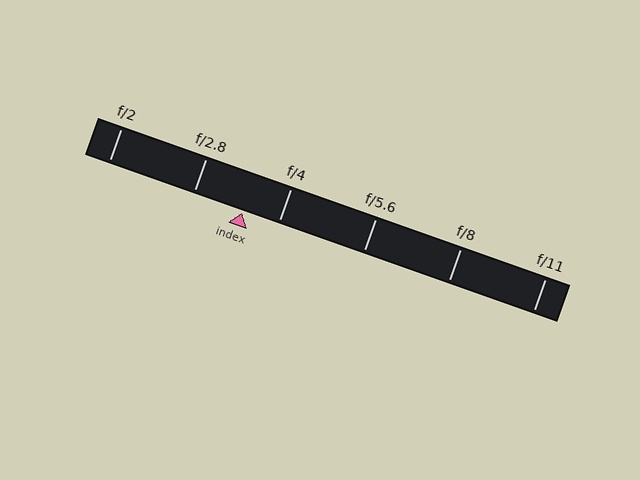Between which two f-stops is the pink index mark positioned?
The index mark is between f/2.8 and f/4.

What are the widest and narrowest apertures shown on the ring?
The widest aperture shown is f/2 and the narrowest is f/11.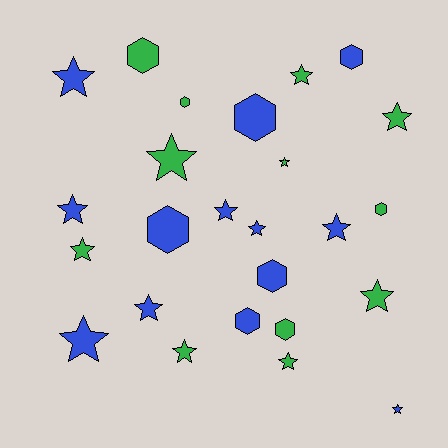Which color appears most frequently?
Blue, with 13 objects.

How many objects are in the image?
There are 25 objects.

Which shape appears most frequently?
Star, with 16 objects.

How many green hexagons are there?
There are 4 green hexagons.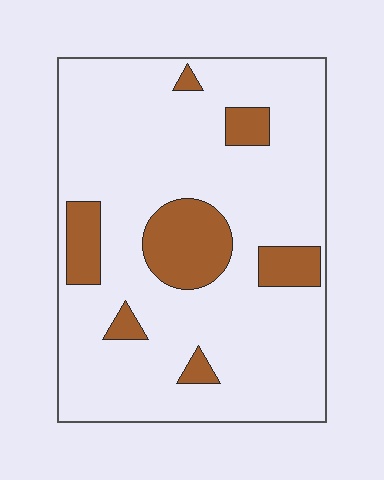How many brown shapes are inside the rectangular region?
7.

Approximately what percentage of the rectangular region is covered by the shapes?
Approximately 15%.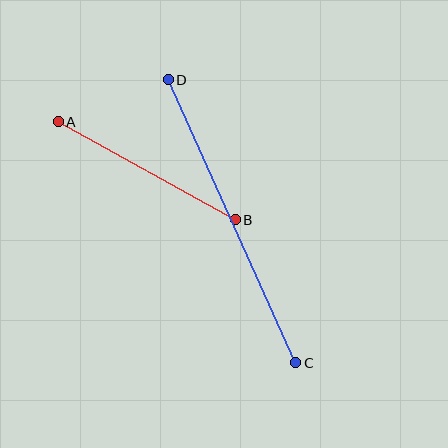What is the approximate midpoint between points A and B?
The midpoint is at approximately (147, 171) pixels.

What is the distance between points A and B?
The distance is approximately 202 pixels.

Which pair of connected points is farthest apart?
Points C and D are farthest apart.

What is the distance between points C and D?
The distance is approximately 310 pixels.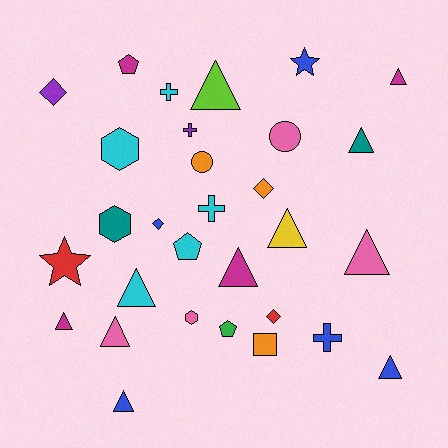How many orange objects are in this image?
There are 3 orange objects.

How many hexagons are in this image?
There are 3 hexagons.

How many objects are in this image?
There are 30 objects.